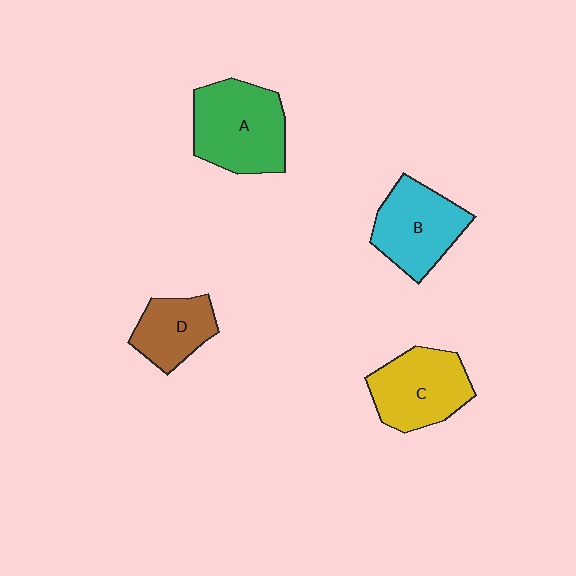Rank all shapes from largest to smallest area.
From largest to smallest: A (green), C (yellow), B (cyan), D (brown).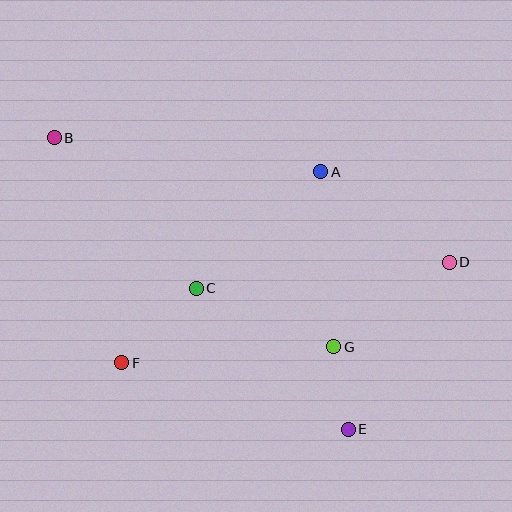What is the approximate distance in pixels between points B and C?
The distance between B and C is approximately 207 pixels.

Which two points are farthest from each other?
Points B and D are farthest from each other.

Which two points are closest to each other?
Points E and G are closest to each other.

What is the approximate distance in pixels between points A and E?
The distance between A and E is approximately 259 pixels.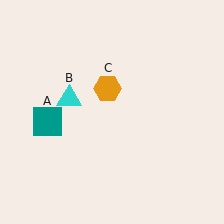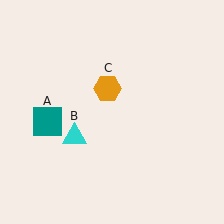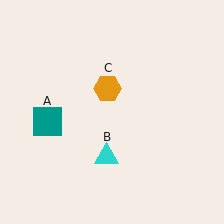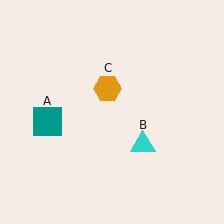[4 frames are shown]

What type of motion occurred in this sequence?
The cyan triangle (object B) rotated counterclockwise around the center of the scene.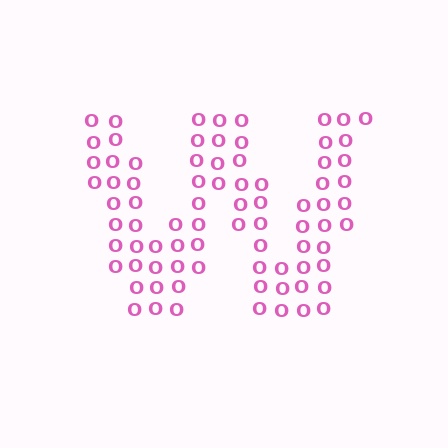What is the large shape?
The large shape is the letter W.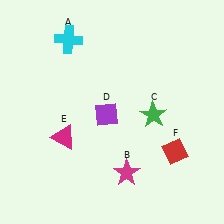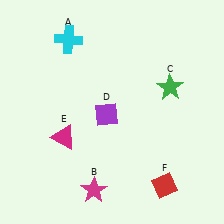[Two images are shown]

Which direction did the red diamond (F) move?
The red diamond (F) moved down.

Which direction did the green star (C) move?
The green star (C) moved up.